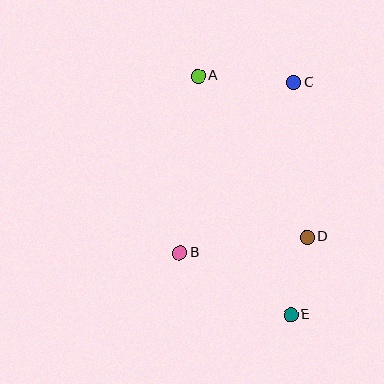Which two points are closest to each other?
Points D and E are closest to each other.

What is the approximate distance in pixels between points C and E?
The distance between C and E is approximately 232 pixels.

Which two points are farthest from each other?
Points A and E are farthest from each other.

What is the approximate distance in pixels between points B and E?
The distance between B and E is approximately 127 pixels.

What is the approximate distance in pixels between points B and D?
The distance between B and D is approximately 128 pixels.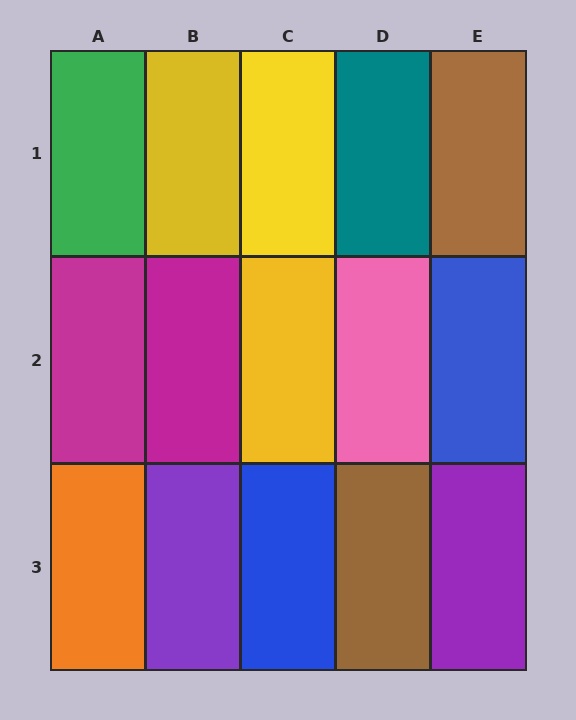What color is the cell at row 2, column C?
Yellow.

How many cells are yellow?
3 cells are yellow.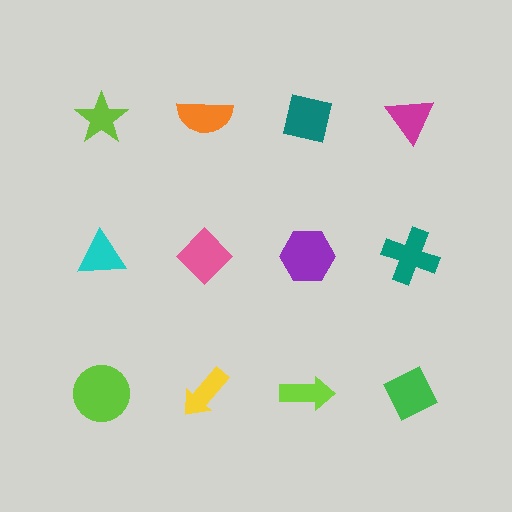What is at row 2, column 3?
A purple hexagon.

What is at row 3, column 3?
A lime arrow.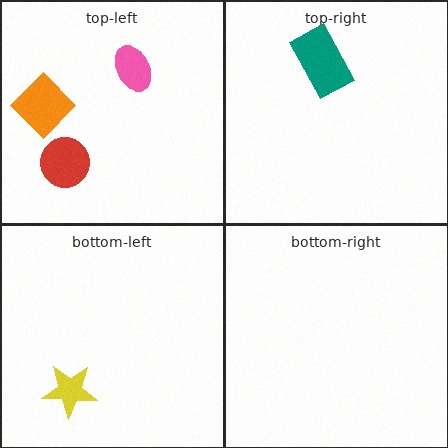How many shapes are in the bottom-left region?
1.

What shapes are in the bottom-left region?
The yellow star.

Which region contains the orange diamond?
The top-left region.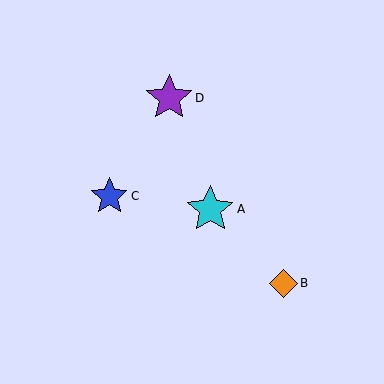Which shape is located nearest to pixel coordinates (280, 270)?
The orange diamond (labeled B) at (283, 283) is nearest to that location.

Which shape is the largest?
The cyan star (labeled A) is the largest.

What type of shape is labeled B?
Shape B is an orange diamond.